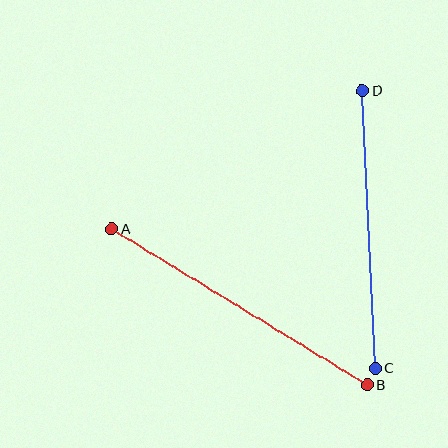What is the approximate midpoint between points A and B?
The midpoint is at approximately (239, 307) pixels.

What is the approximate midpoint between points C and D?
The midpoint is at approximately (369, 230) pixels.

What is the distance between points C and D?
The distance is approximately 278 pixels.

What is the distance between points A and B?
The distance is approximately 299 pixels.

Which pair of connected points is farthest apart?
Points A and B are farthest apart.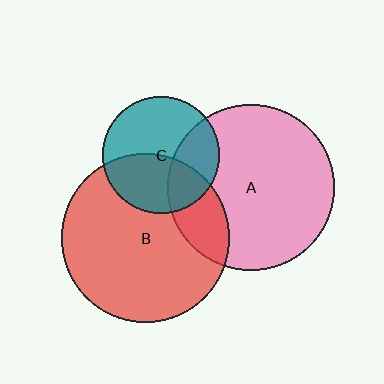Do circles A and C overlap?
Yes.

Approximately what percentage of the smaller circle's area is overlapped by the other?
Approximately 30%.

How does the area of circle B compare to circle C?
Approximately 2.1 times.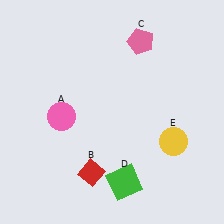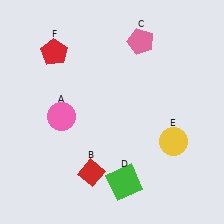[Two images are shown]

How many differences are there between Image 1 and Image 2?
There is 1 difference between the two images.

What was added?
A red pentagon (F) was added in Image 2.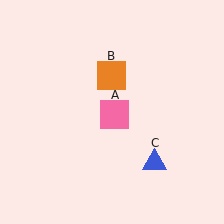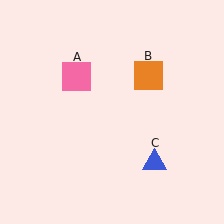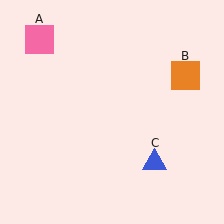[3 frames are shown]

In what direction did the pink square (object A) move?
The pink square (object A) moved up and to the left.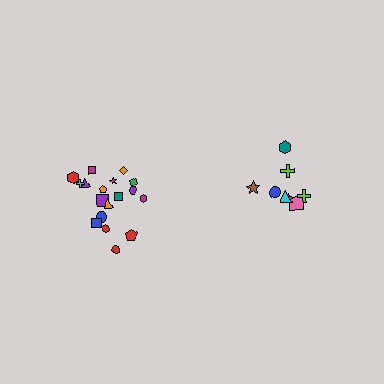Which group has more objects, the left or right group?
The left group.